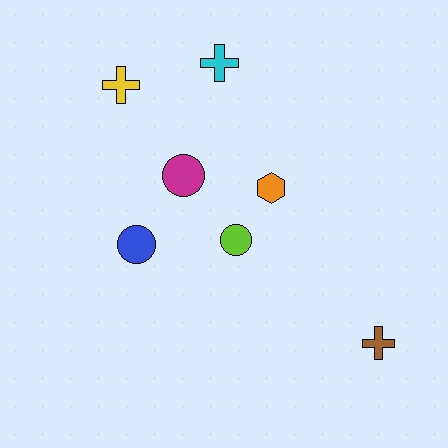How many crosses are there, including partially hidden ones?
There are 3 crosses.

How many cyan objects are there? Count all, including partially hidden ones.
There is 1 cyan object.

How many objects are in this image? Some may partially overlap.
There are 7 objects.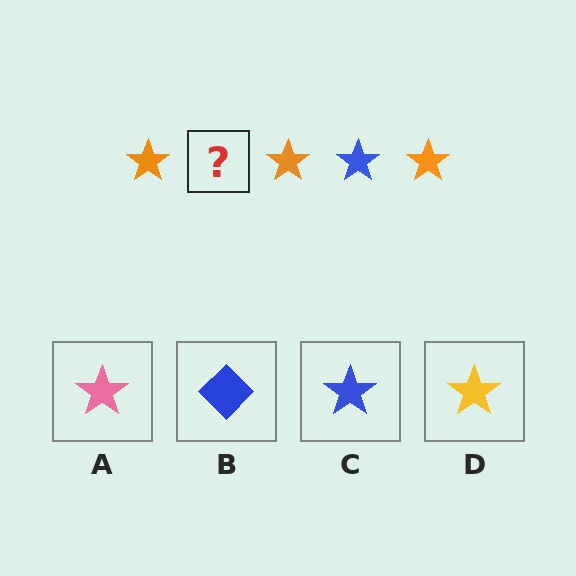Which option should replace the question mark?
Option C.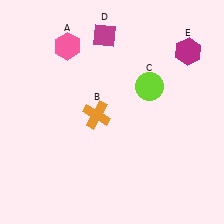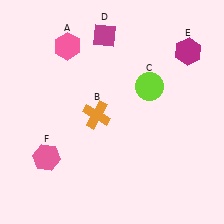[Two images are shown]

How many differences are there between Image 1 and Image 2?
There is 1 difference between the two images.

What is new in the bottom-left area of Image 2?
A pink hexagon (F) was added in the bottom-left area of Image 2.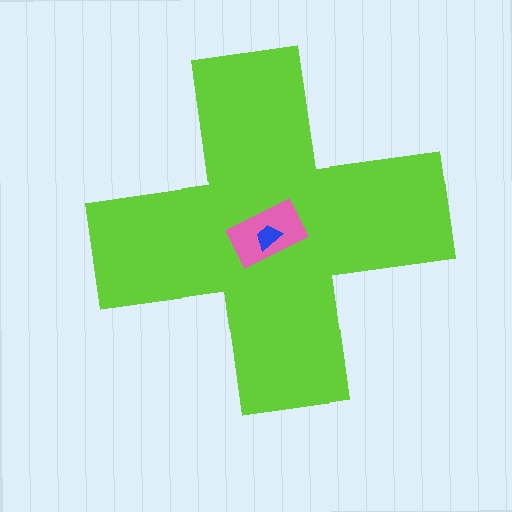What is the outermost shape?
The lime cross.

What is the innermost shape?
The blue trapezoid.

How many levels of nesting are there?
3.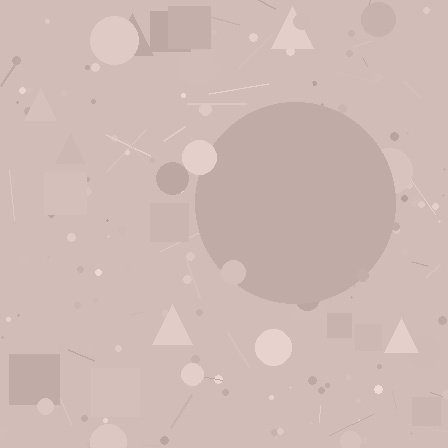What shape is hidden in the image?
A circle is hidden in the image.